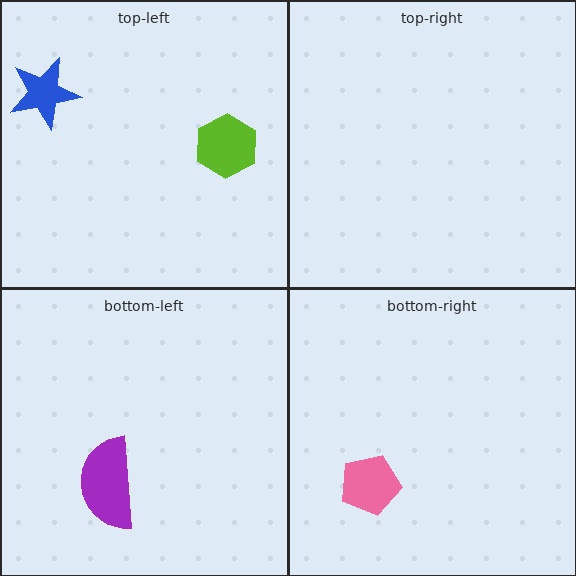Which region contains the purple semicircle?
The bottom-left region.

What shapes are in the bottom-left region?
The purple semicircle.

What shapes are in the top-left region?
The lime hexagon, the blue star.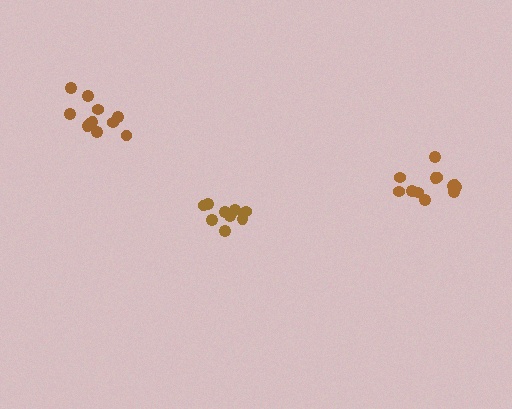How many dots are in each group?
Group 1: 11 dots, Group 2: 12 dots, Group 3: 10 dots (33 total).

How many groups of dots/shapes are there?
There are 3 groups.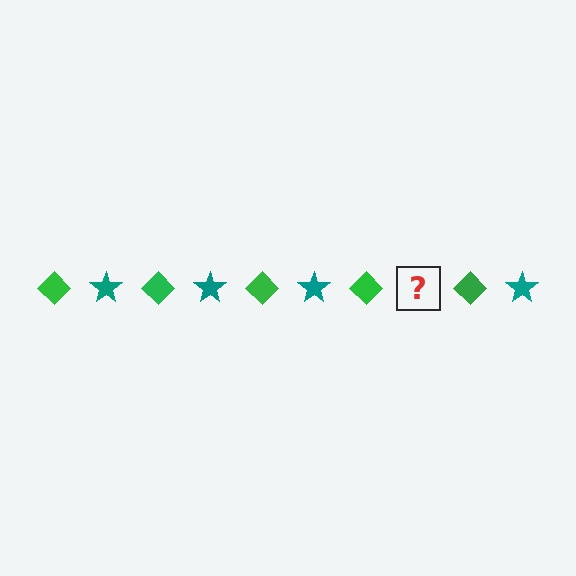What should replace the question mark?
The question mark should be replaced with a teal star.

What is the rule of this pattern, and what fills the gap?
The rule is that the pattern alternates between green diamond and teal star. The gap should be filled with a teal star.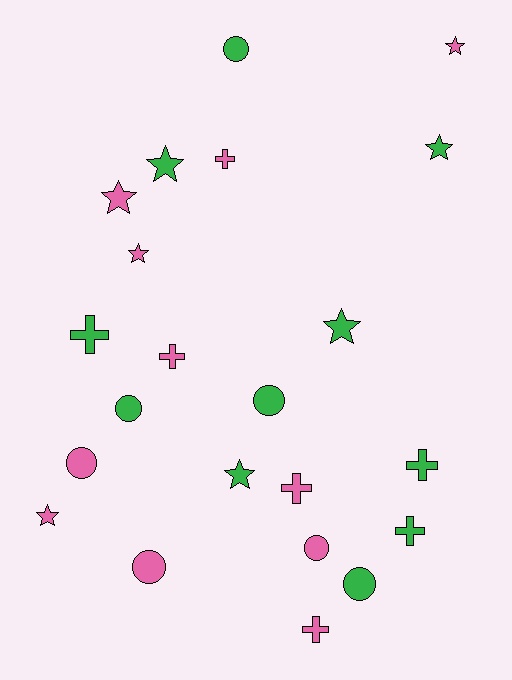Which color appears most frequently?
Pink, with 11 objects.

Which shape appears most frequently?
Star, with 8 objects.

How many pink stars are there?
There are 4 pink stars.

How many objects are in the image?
There are 22 objects.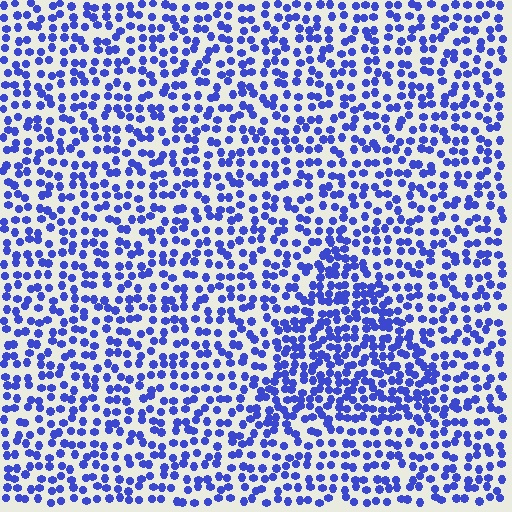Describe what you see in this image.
The image contains small blue elements arranged at two different densities. A triangle-shaped region is visible where the elements are more densely packed than the surrounding area.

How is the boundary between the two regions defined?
The boundary is defined by a change in element density (approximately 1.6x ratio). All elements are the same color, size, and shape.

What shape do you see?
I see a triangle.